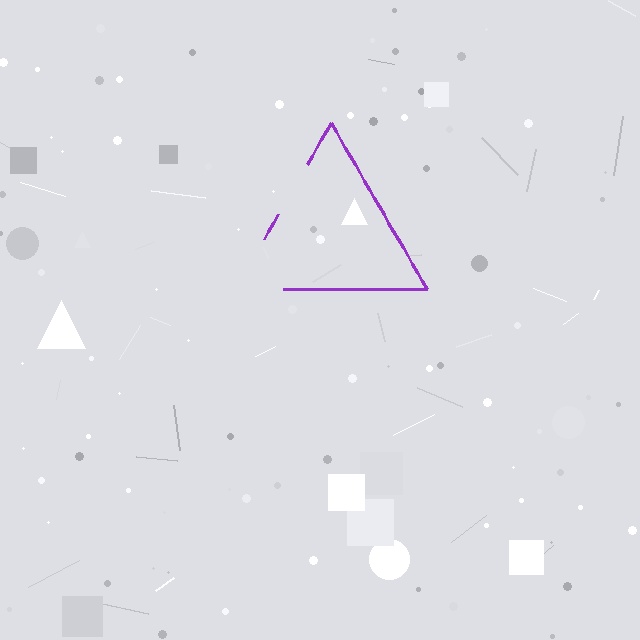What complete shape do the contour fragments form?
The contour fragments form a triangle.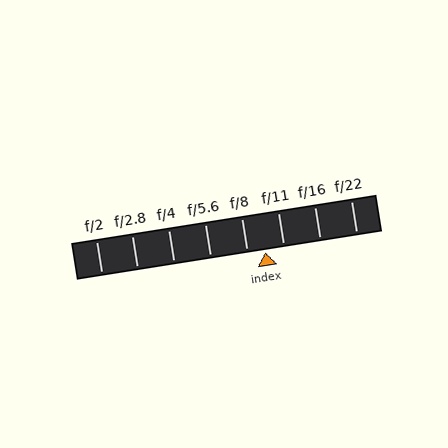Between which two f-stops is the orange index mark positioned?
The index mark is between f/8 and f/11.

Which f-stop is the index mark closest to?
The index mark is closest to f/8.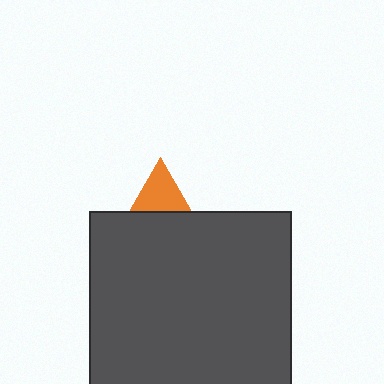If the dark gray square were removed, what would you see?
You would see the complete orange triangle.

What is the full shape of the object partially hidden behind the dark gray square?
The partially hidden object is an orange triangle.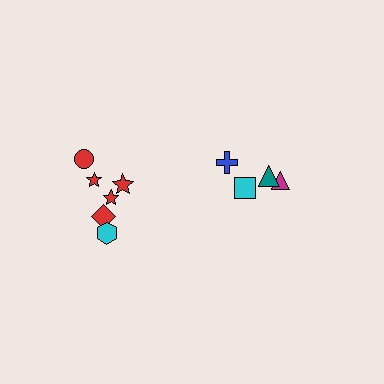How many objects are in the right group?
There are 4 objects.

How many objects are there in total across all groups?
There are 10 objects.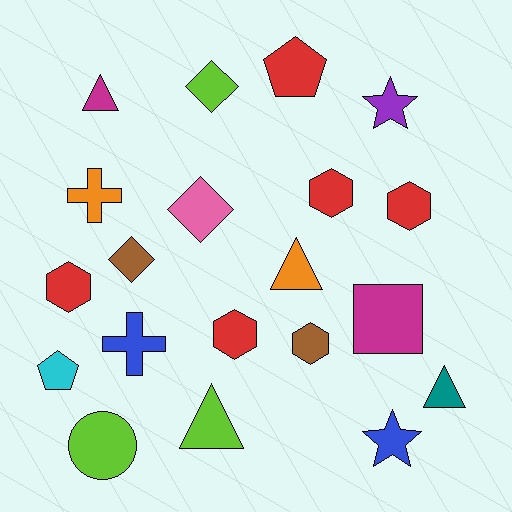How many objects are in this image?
There are 20 objects.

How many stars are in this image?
There are 2 stars.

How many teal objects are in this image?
There is 1 teal object.